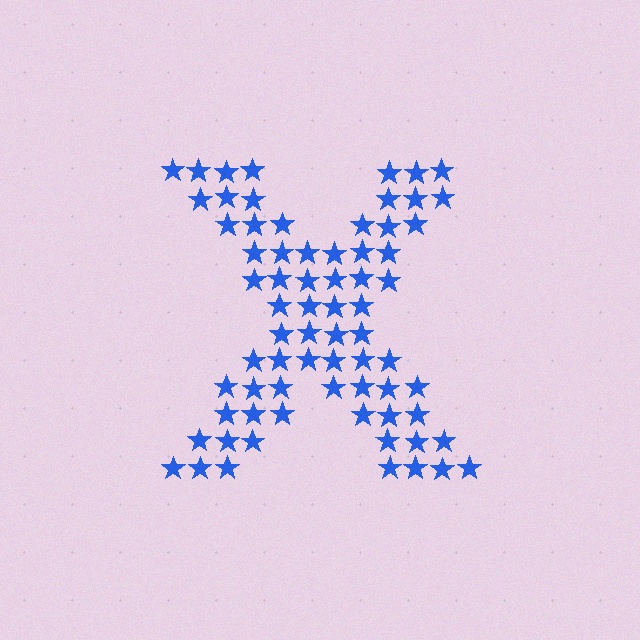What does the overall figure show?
The overall figure shows the letter X.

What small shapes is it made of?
It is made of small stars.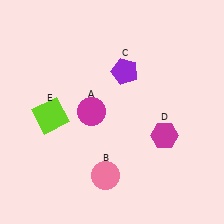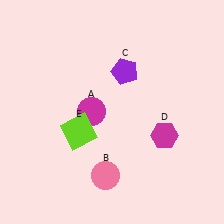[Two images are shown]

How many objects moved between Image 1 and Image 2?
1 object moved between the two images.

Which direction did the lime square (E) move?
The lime square (E) moved right.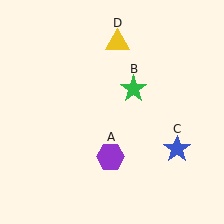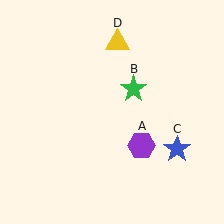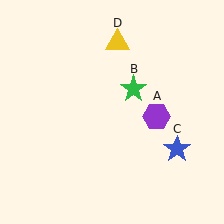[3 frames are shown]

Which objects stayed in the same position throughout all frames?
Green star (object B) and blue star (object C) and yellow triangle (object D) remained stationary.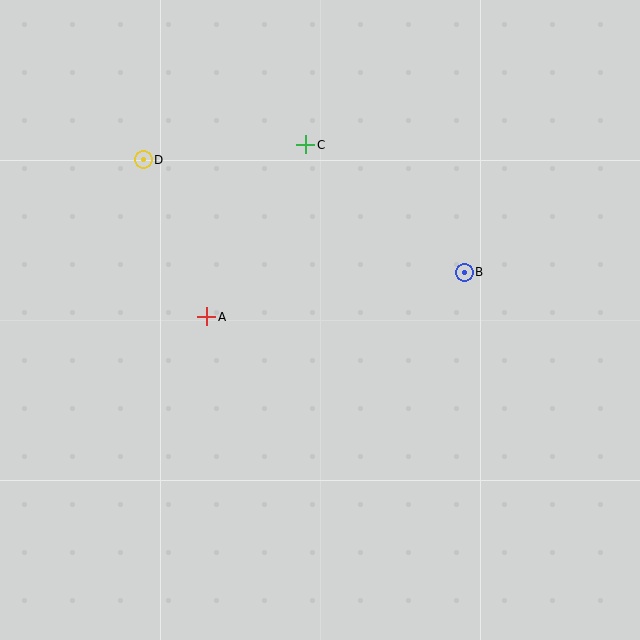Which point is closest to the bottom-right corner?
Point B is closest to the bottom-right corner.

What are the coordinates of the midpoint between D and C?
The midpoint between D and C is at (225, 152).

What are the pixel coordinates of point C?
Point C is at (306, 145).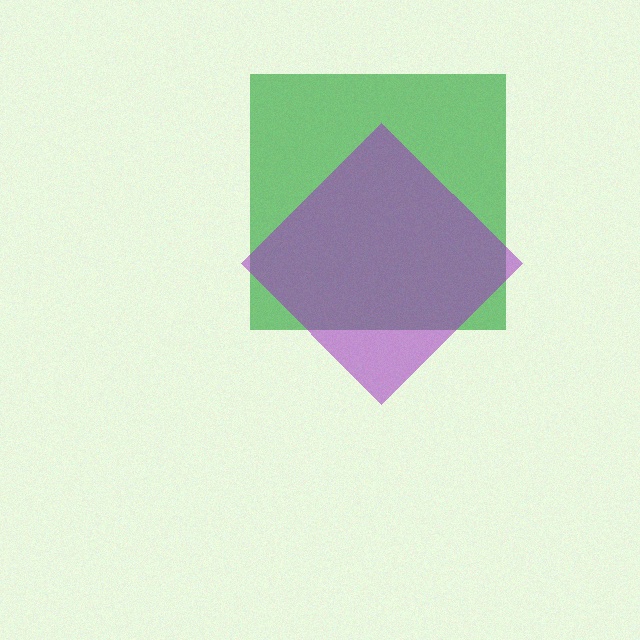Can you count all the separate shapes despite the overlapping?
Yes, there are 2 separate shapes.